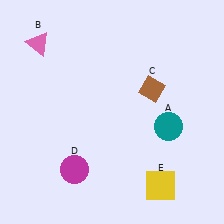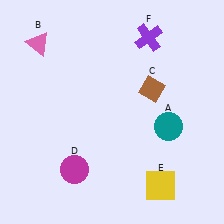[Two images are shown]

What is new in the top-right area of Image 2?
A purple cross (F) was added in the top-right area of Image 2.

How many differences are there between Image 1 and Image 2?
There is 1 difference between the two images.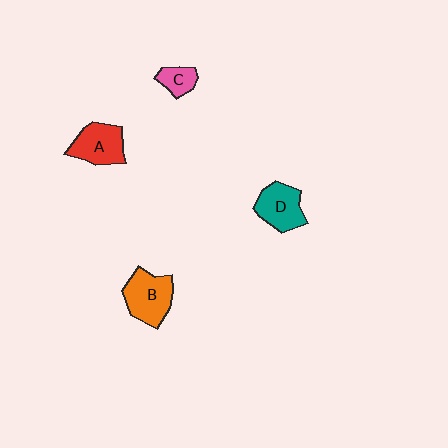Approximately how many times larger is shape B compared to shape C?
Approximately 2.2 times.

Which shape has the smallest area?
Shape C (pink).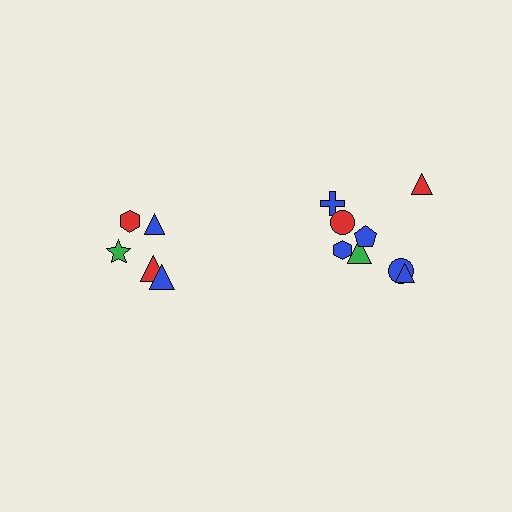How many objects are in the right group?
There are 8 objects.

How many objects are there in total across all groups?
There are 13 objects.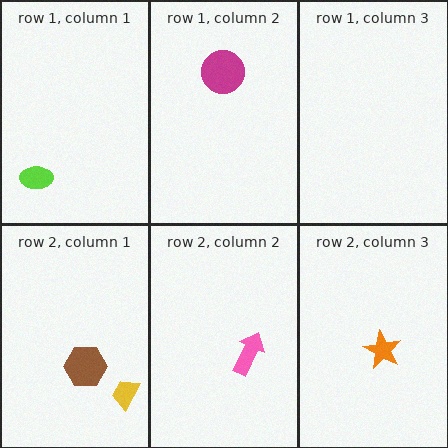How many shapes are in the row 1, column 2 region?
1.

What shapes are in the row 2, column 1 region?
The yellow trapezoid, the brown hexagon.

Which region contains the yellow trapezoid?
The row 2, column 1 region.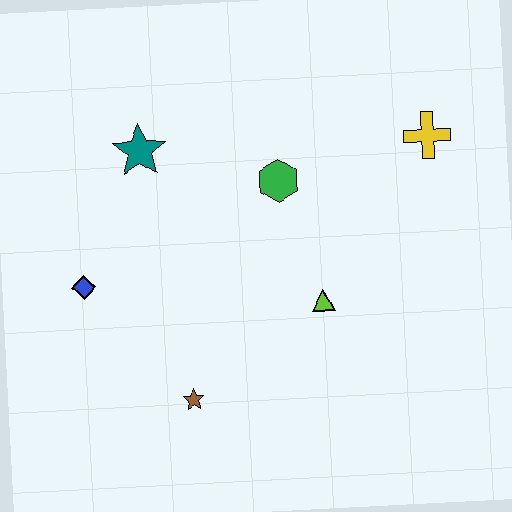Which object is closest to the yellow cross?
The green hexagon is closest to the yellow cross.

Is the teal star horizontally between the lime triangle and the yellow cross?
No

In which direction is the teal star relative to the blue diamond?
The teal star is above the blue diamond.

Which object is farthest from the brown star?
The yellow cross is farthest from the brown star.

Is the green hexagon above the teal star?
No